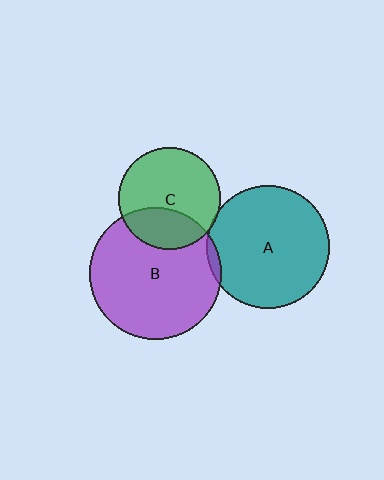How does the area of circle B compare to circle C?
Approximately 1.7 times.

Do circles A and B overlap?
Yes.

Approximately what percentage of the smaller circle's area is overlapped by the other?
Approximately 5%.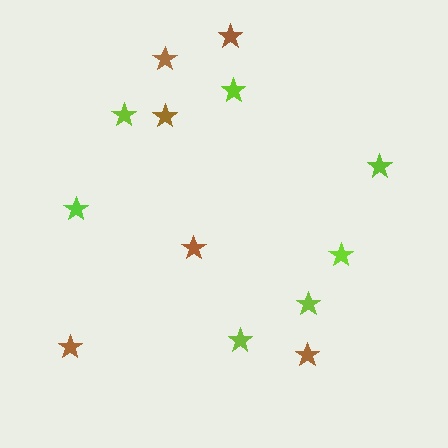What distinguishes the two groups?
There are 2 groups: one group of brown stars (6) and one group of lime stars (7).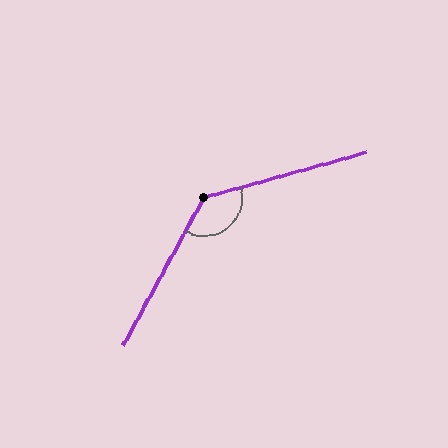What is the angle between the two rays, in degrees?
Approximately 134 degrees.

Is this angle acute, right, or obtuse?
It is obtuse.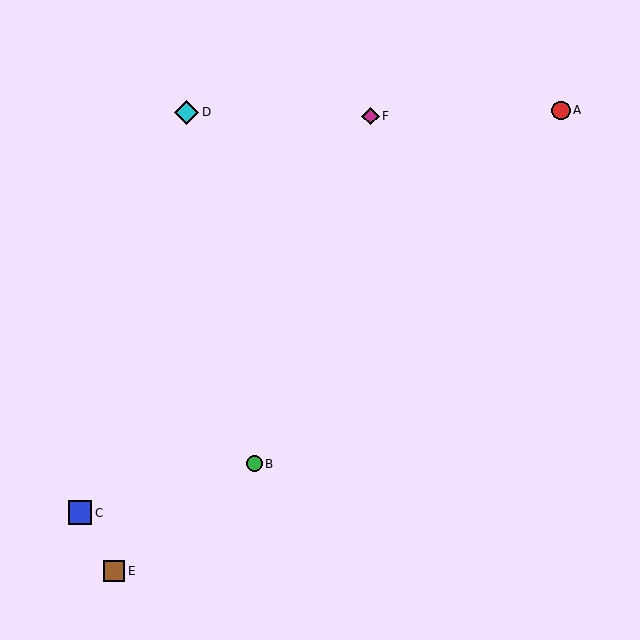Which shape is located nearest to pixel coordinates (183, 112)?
The cyan diamond (labeled D) at (187, 112) is nearest to that location.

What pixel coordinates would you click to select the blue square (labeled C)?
Click at (80, 513) to select the blue square C.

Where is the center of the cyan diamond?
The center of the cyan diamond is at (187, 112).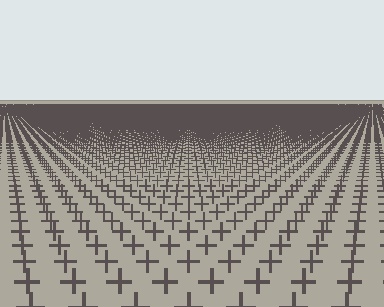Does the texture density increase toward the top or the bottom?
Density increases toward the top.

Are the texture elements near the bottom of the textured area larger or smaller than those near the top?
Larger. Near the bottom, elements are closer to the viewer and appear at a bigger on-screen size.